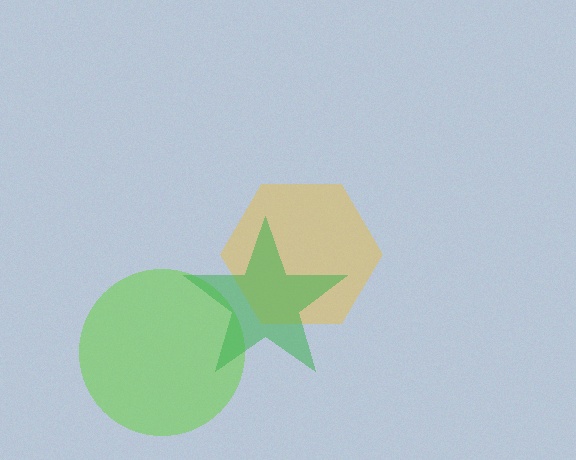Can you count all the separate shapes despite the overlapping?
Yes, there are 3 separate shapes.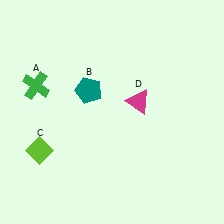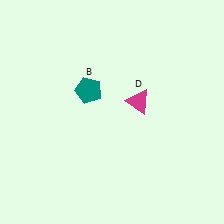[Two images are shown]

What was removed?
The lime diamond (C), the green cross (A) were removed in Image 2.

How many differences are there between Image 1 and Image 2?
There are 2 differences between the two images.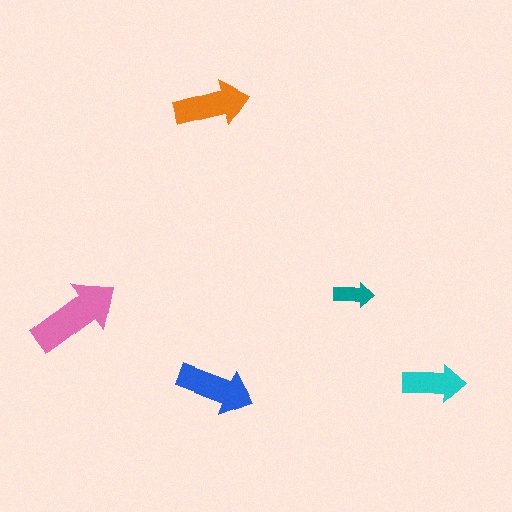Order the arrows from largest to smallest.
the pink one, the blue one, the orange one, the cyan one, the teal one.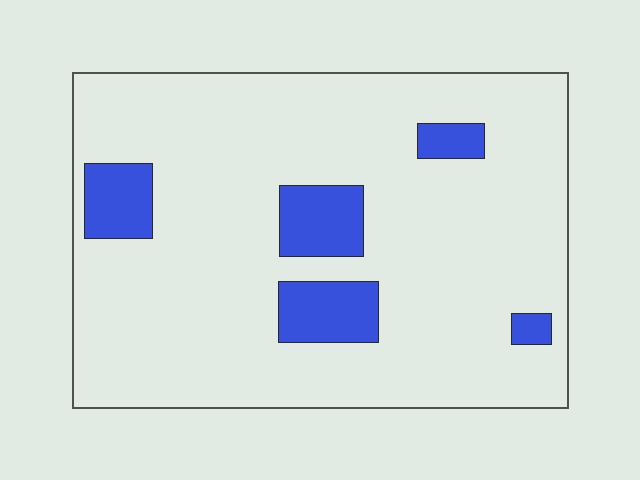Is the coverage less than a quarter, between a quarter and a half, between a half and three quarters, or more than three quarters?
Less than a quarter.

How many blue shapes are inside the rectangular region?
5.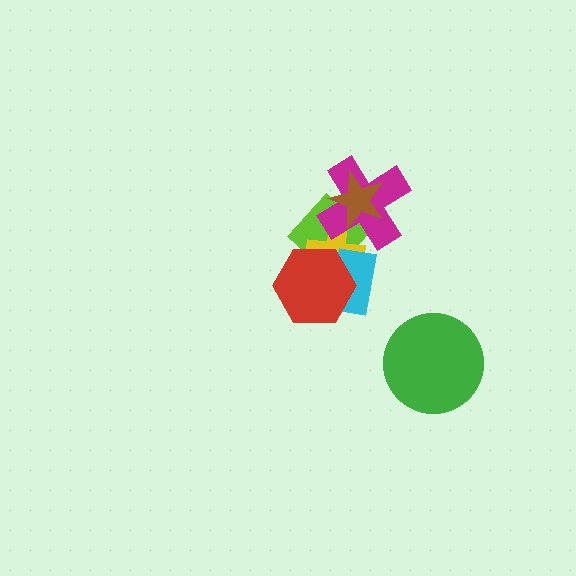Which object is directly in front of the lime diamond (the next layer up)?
The yellow cross is directly in front of the lime diamond.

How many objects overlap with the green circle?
0 objects overlap with the green circle.